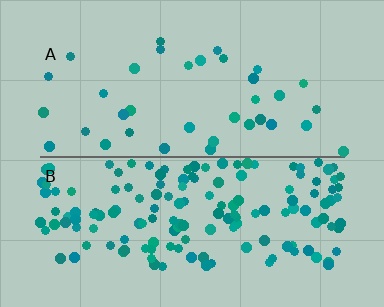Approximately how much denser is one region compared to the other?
Approximately 4.2× — region B over region A.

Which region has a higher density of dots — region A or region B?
B (the bottom).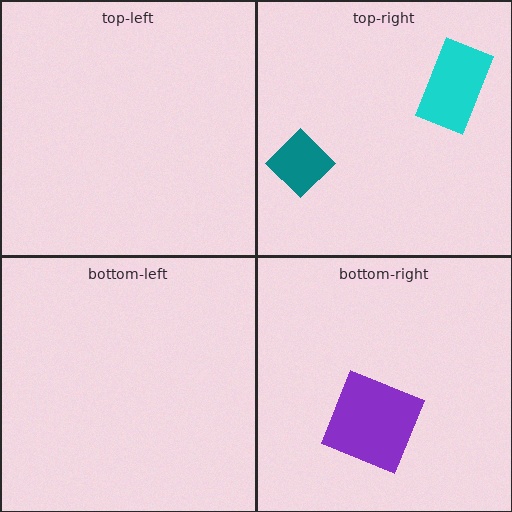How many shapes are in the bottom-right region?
1.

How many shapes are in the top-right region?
2.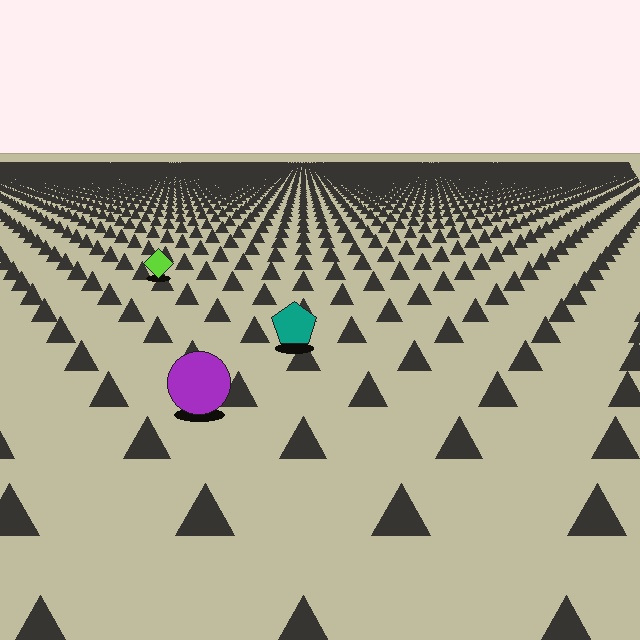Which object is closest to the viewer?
The purple circle is closest. The texture marks near it are larger and more spread out.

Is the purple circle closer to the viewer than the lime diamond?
Yes. The purple circle is closer — you can tell from the texture gradient: the ground texture is coarser near it.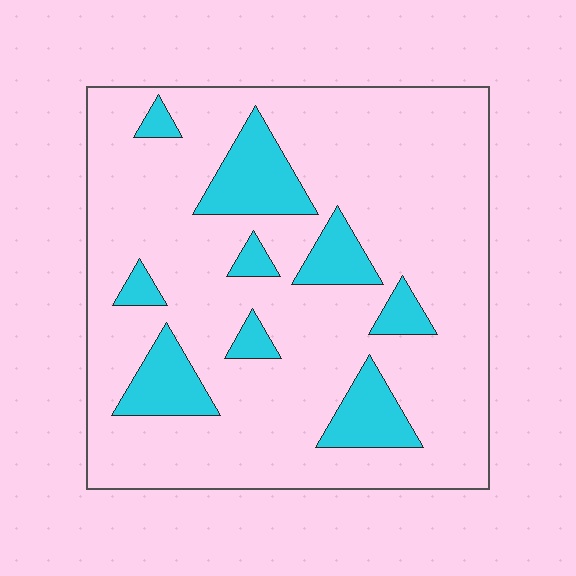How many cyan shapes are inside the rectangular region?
9.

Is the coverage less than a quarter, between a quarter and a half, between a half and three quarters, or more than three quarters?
Less than a quarter.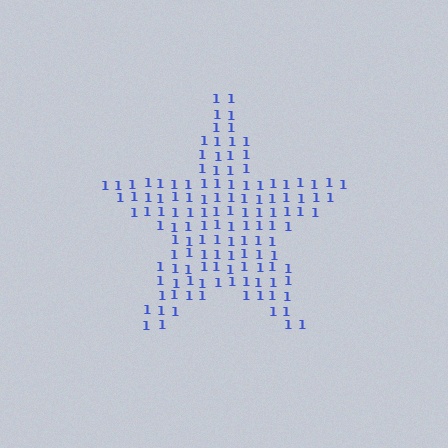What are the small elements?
The small elements are digit 1's.